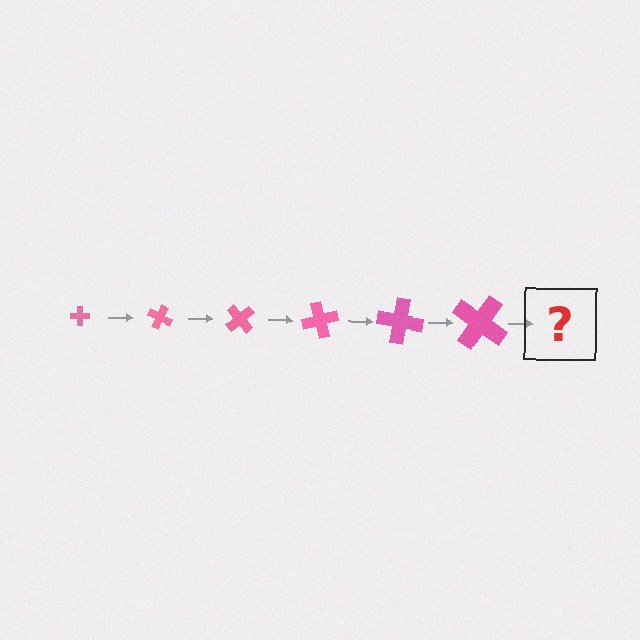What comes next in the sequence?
The next element should be a cross, larger than the previous one and rotated 150 degrees from the start.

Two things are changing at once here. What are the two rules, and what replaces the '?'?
The two rules are that the cross grows larger each step and it rotates 25 degrees each step. The '?' should be a cross, larger than the previous one and rotated 150 degrees from the start.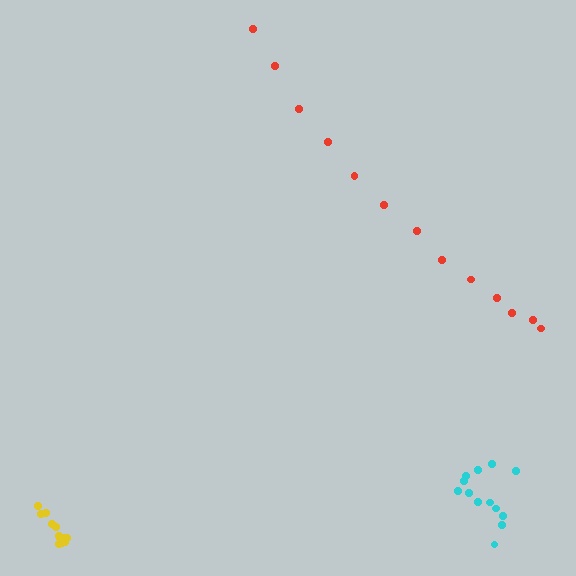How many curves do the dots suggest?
There are 3 distinct paths.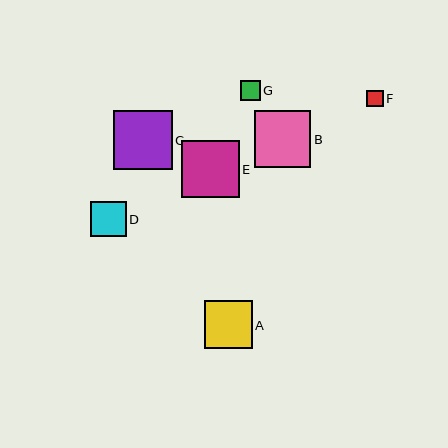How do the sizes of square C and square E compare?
Square C and square E are approximately the same size.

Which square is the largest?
Square C is the largest with a size of approximately 59 pixels.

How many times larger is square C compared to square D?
Square C is approximately 1.7 times the size of square D.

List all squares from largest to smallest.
From largest to smallest: C, E, B, A, D, G, F.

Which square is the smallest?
Square F is the smallest with a size of approximately 16 pixels.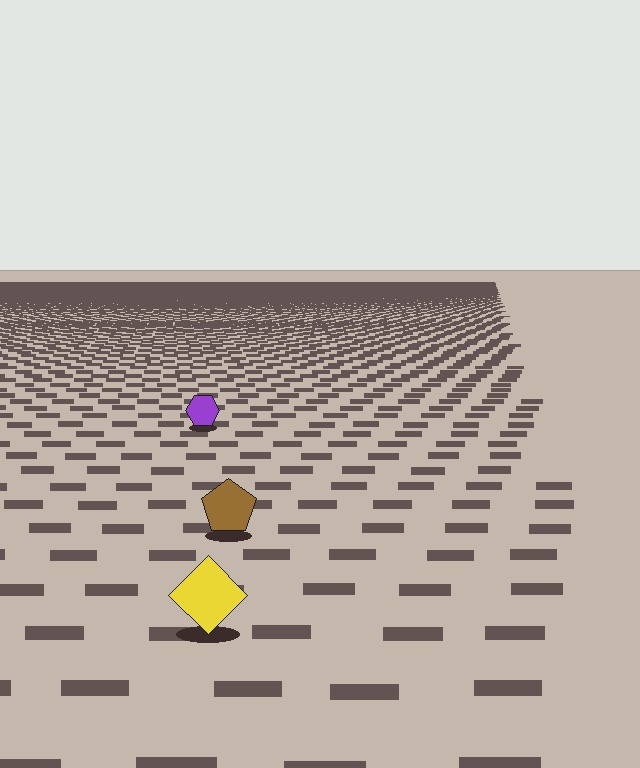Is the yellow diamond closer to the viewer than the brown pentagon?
Yes. The yellow diamond is closer — you can tell from the texture gradient: the ground texture is coarser near it.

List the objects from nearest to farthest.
From nearest to farthest: the yellow diamond, the brown pentagon, the purple hexagon.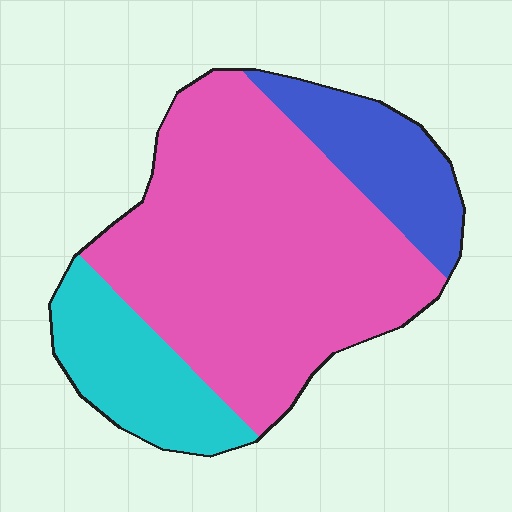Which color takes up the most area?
Pink, at roughly 65%.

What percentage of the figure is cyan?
Cyan takes up about one fifth (1/5) of the figure.